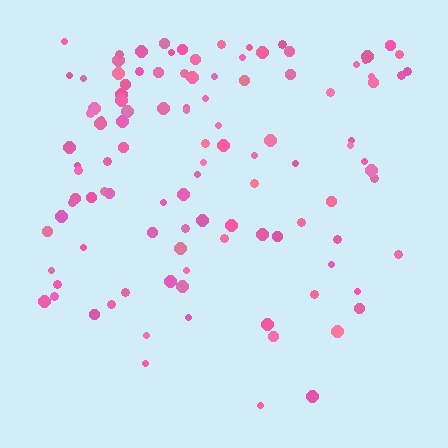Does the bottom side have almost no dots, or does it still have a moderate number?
Still a moderate number, just noticeably fewer than the top.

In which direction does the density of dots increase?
From bottom to top, with the top side densest.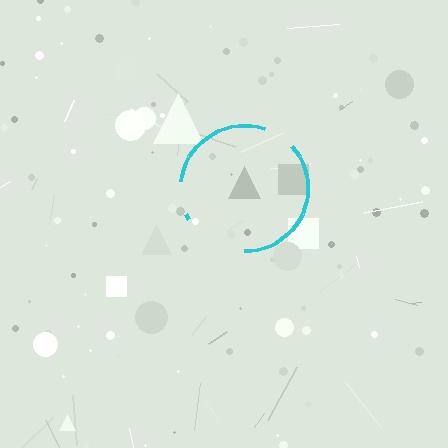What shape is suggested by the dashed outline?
The dashed outline suggests a circle.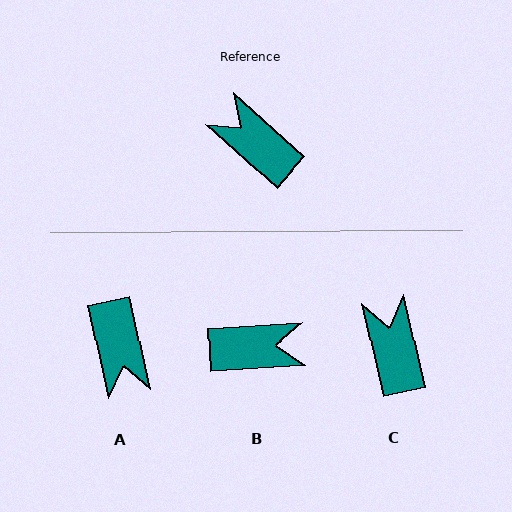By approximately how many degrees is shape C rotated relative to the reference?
Approximately 35 degrees clockwise.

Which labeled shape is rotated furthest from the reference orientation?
A, about 144 degrees away.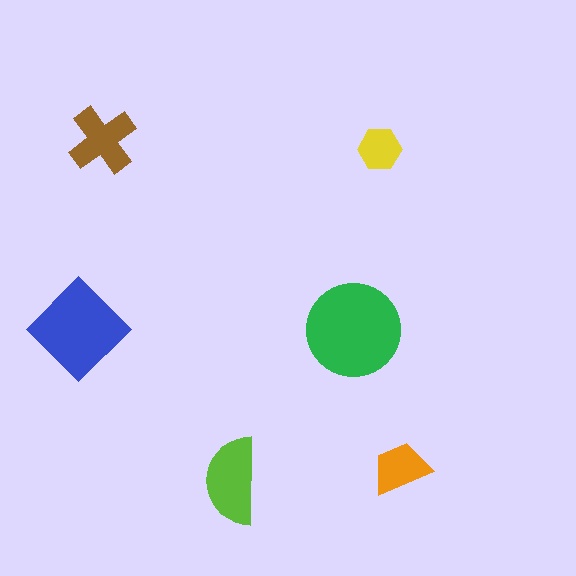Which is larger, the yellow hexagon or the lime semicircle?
The lime semicircle.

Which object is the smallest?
The yellow hexagon.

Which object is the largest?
The green circle.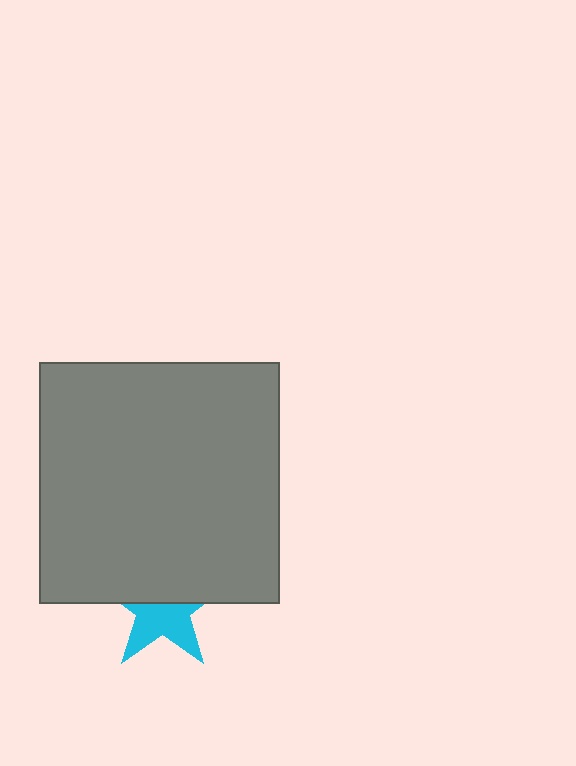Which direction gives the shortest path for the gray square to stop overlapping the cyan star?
Moving up gives the shortest separation.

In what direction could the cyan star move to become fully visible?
The cyan star could move down. That would shift it out from behind the gray square entirely.